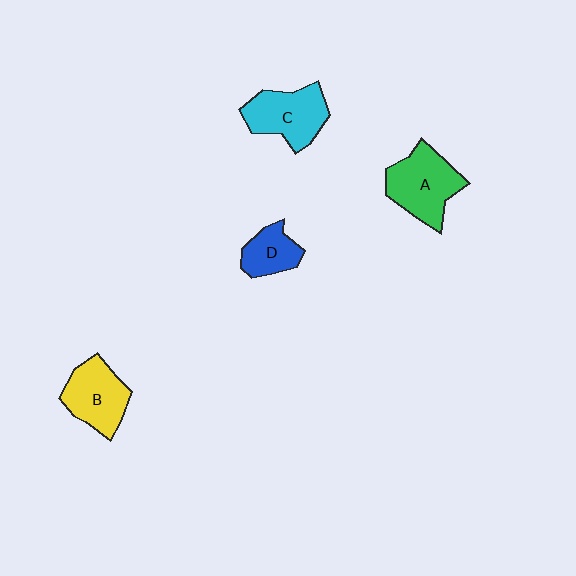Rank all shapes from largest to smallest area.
From largest to smallest: A (green), C (cyan), B (yellow), D (blue).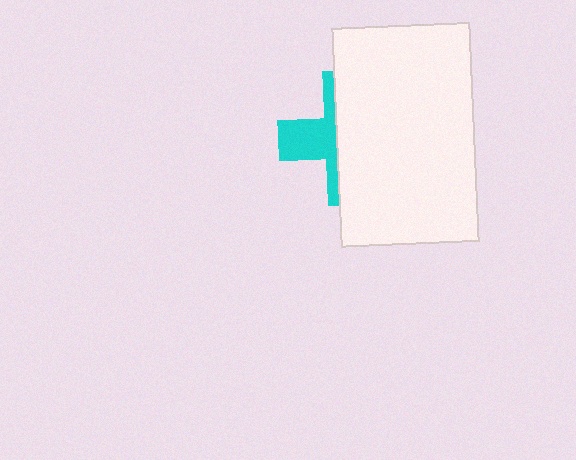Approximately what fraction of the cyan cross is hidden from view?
Roughly 65% of the cyan cross is hidden behind the white rectangle.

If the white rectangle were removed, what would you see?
You would see the complete cyan cross.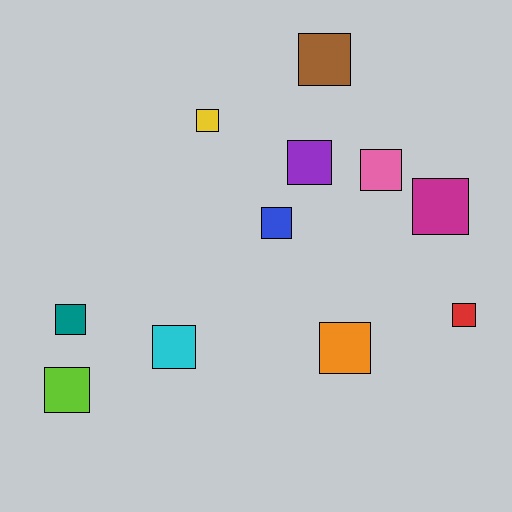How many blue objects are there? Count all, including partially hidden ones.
There is 1 blue object.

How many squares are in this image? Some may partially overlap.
There are 11 squares.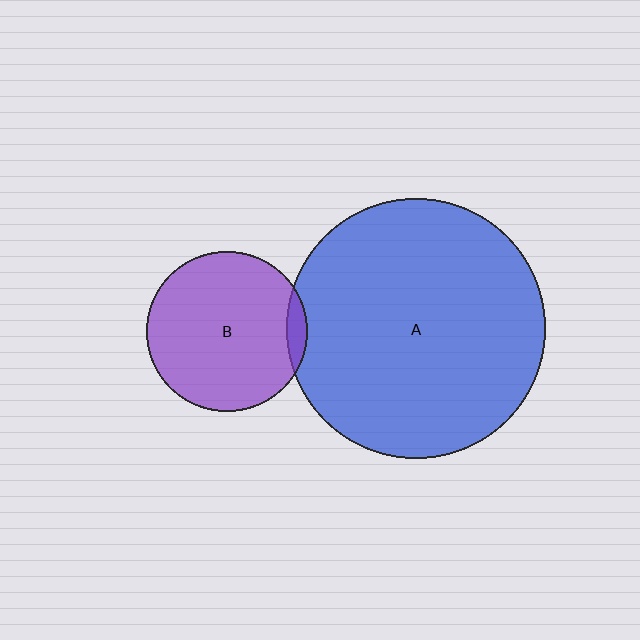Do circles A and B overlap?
Yes.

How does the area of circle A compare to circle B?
Approximately 2.6 times.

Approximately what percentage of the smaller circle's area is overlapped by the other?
Approximately 5%.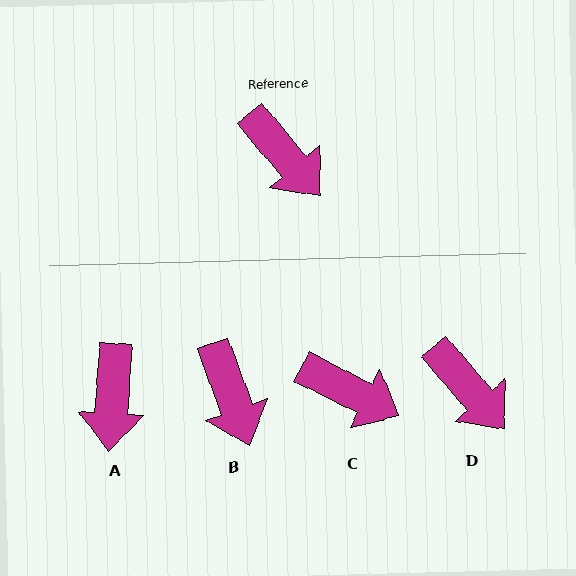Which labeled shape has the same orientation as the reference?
D.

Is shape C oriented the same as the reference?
No, it is off by about 23 degrees.